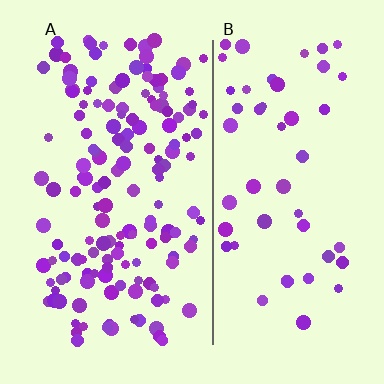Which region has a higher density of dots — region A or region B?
A (the left).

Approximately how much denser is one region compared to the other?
Approximately 2.9× — region A over region B.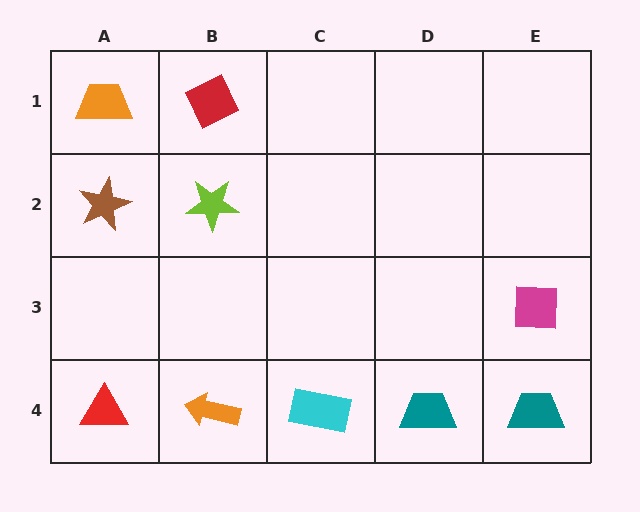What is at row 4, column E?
A teal trapezoid.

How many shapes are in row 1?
2 shapes.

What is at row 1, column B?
A red diamond.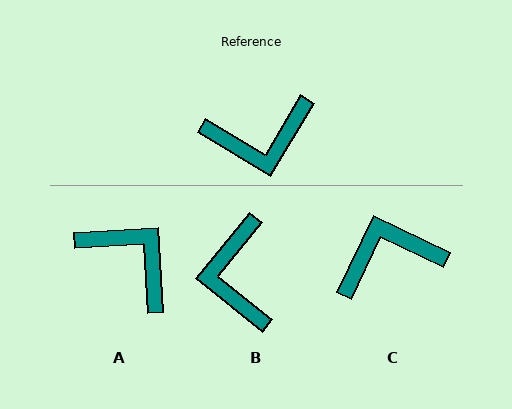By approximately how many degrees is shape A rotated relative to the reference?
Approximately 125 degrees counter-clockwise.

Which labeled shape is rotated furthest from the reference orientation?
C, about 175 degrees away.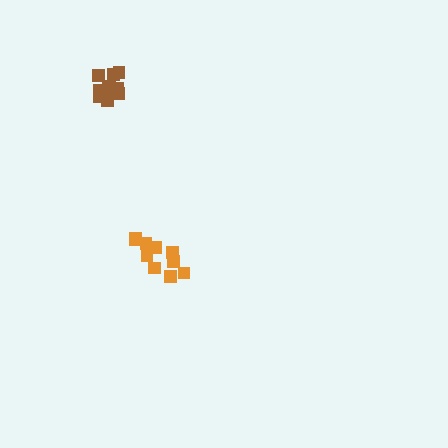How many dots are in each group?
Group 1: 11 dots, Group 2: 11 dots (22 total).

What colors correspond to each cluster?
The clusters are colored: orange, brown.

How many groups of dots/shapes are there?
There are 2 groups.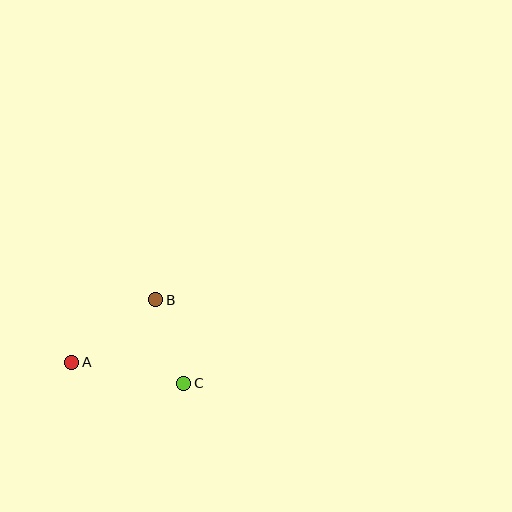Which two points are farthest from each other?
Points A and C are farthest from each other.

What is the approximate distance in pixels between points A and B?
The distance between A and B is approximately 104 pixels.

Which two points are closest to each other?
Points B and C are closest to each other.